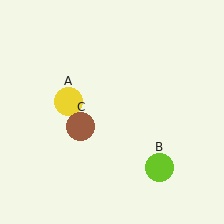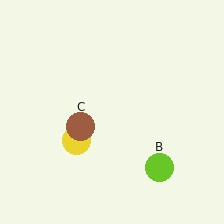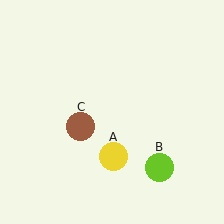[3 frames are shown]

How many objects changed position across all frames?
1 object changed position: yellow circle (object A).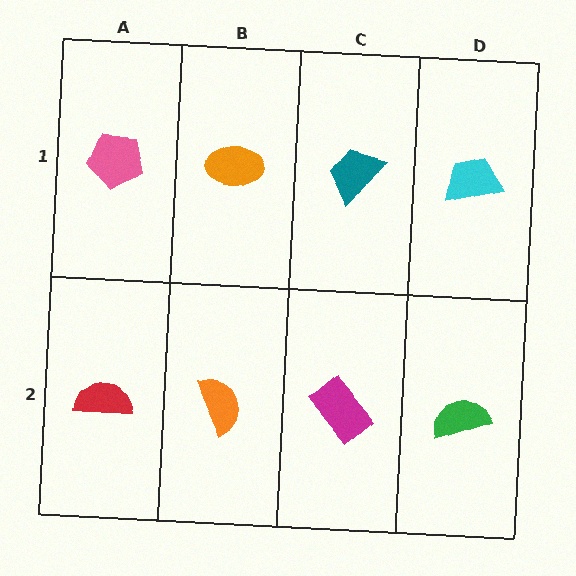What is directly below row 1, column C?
A magenta rectangle.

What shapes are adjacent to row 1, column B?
An orange semicircle (row 2, column B), a pink pentagon (row 1, column A), a teal trapezoid (row 1, column C).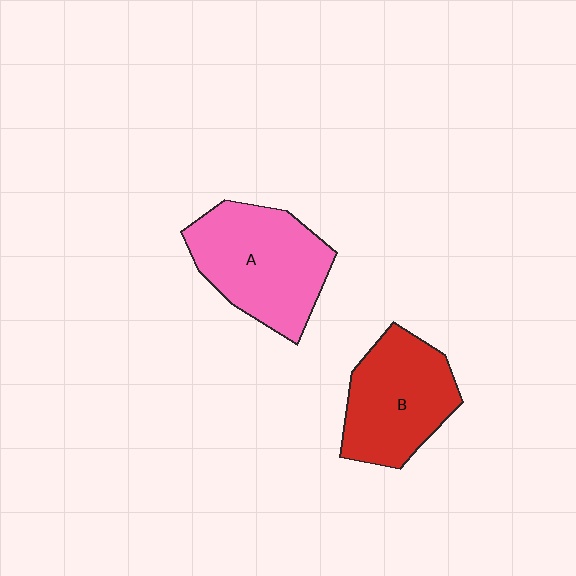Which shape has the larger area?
Shape A (pink).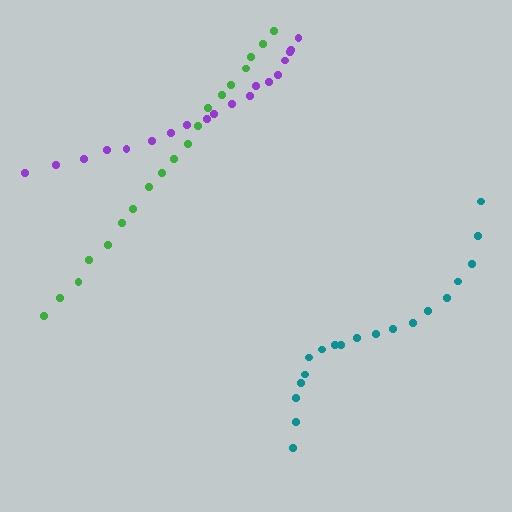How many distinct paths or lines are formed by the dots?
There are 3 distinct paths.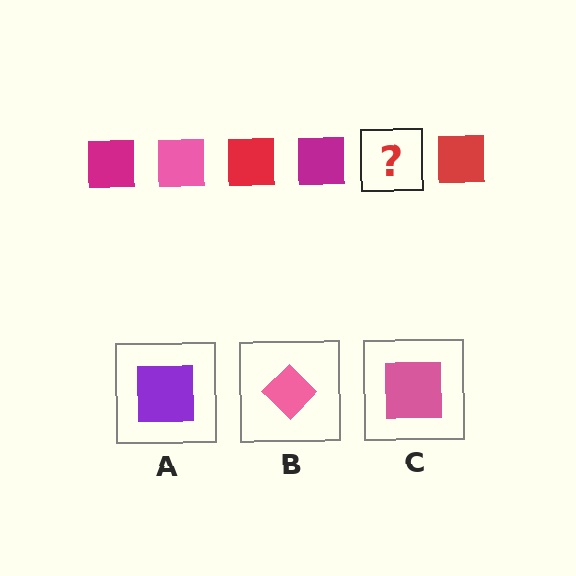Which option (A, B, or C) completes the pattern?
C.